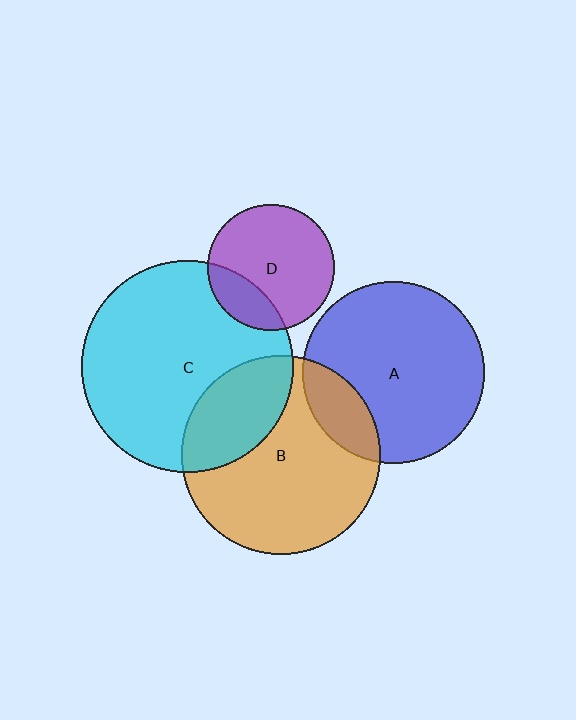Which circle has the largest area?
Circle C (cyan).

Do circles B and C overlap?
Yes.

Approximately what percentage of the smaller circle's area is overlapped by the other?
Approximately 25%.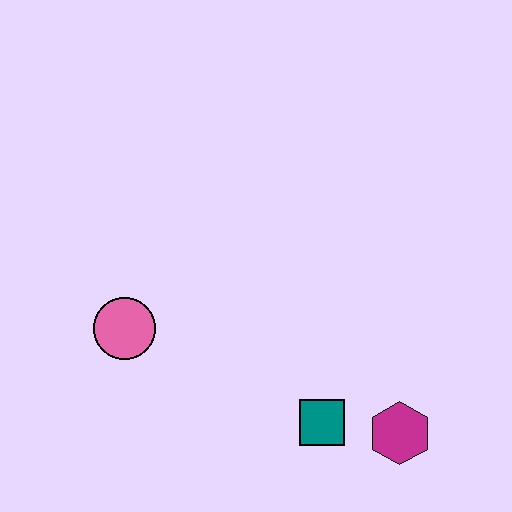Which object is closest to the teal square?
The magenta hexagon is closest to the teal square.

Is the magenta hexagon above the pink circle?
No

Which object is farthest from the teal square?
The pink circle is farthest from the teal square.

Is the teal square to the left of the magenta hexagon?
Yes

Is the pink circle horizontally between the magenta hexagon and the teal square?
No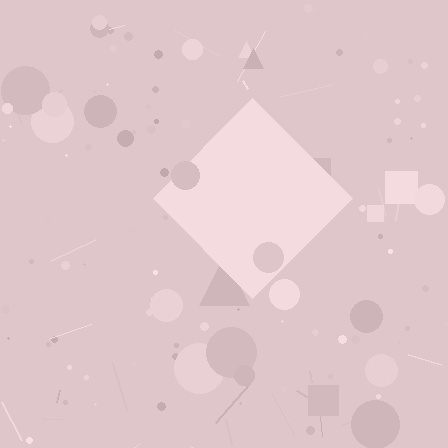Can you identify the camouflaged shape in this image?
The camouflaged shape is a diamond.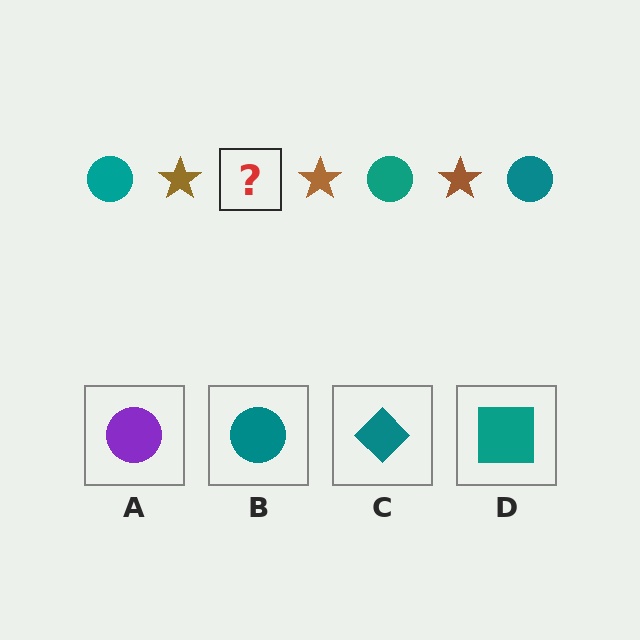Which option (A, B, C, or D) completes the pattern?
B.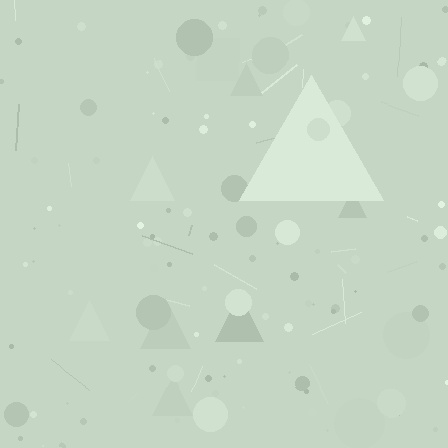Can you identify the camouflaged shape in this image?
The camouflaged shape is a triangle.